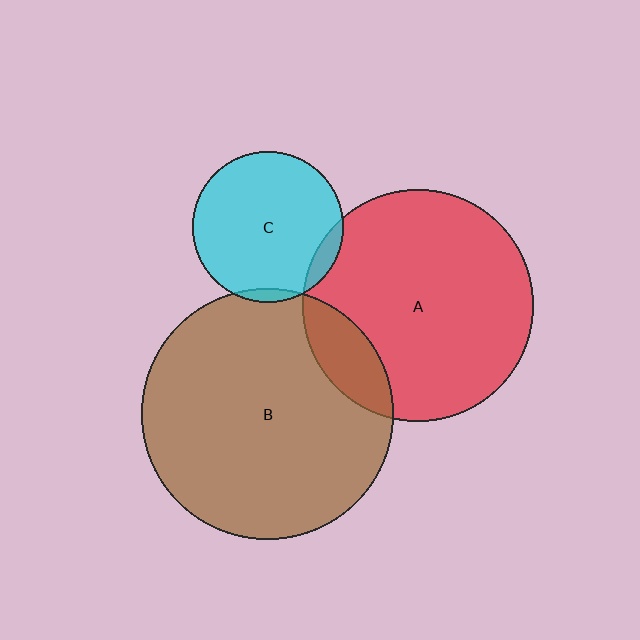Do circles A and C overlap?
Yes.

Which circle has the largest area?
Circle B (brown).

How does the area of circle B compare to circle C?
Approximately 2.8 times.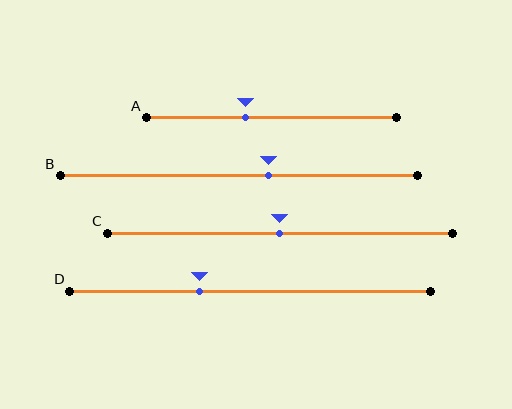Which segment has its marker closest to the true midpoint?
Segment C has its marker closest to the true midpoint.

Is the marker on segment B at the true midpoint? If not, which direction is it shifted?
No, the marker on segment B is shifted to the right by about 8% of the segment length.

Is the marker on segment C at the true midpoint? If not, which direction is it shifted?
Yes, the marker on segment C is at the true midpoint.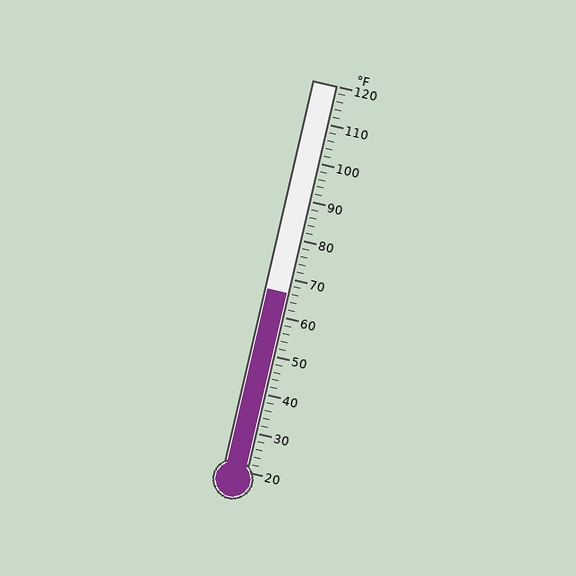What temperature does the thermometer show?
The thermometer shows approximately 66°F.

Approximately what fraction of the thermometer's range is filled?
The thermometer is filled to approximately 45% of its range.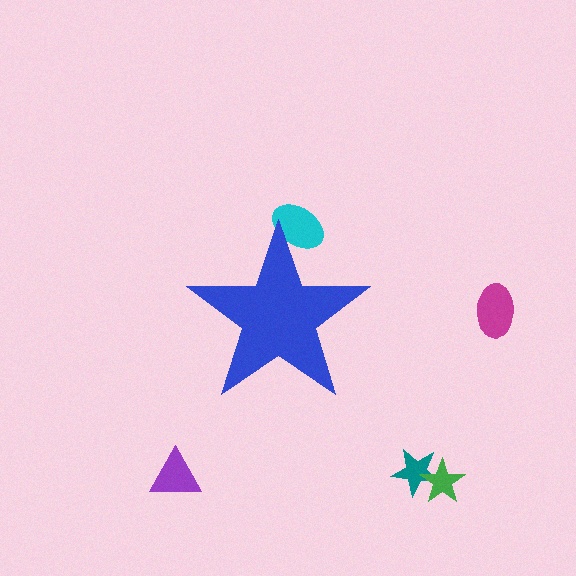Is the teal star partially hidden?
No, the teal star is fully visible.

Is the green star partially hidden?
No, the green star is fully visible.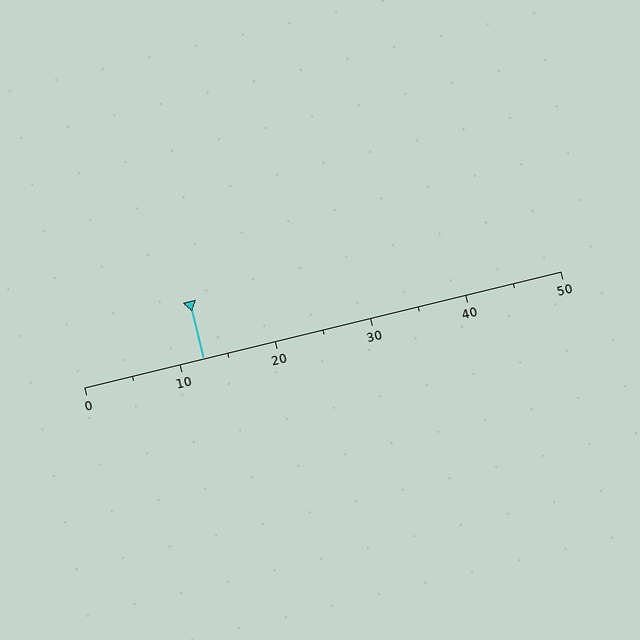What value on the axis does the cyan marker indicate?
The marker indicates approximately 12.5.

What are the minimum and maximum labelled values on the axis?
The axis runs from 0 to 50.